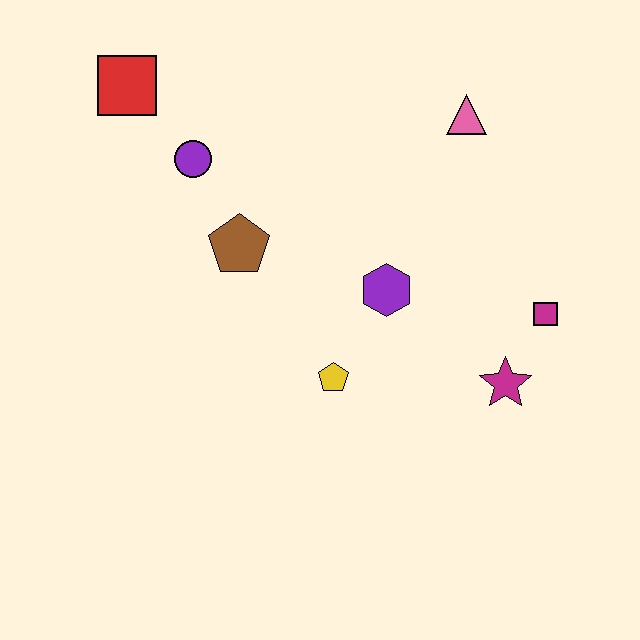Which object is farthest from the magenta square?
The red square is farthest from the magenta square.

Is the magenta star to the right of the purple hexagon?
Yes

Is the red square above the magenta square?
Yes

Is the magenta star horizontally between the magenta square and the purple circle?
Yes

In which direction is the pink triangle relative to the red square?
The pink triangle is to the right of the red square.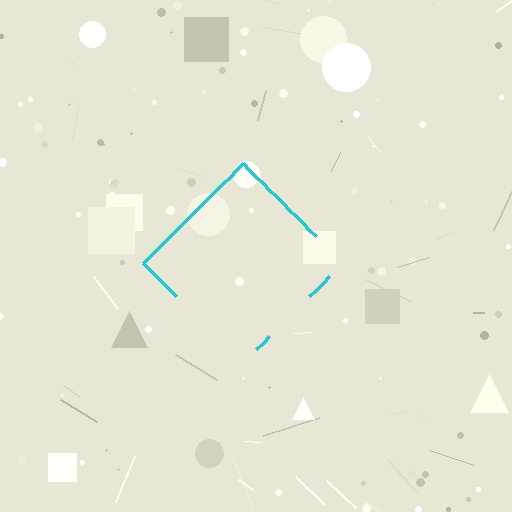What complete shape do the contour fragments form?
The contour fragments form a diamond.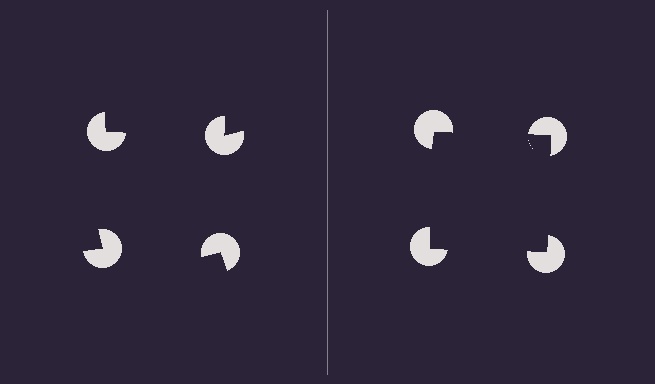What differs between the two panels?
The pac-man discs are positioned identically on both sides; only the wedge orientations differ. On the right they align to a square; on the left they are misaligned.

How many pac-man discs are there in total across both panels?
8 — 4 on each side.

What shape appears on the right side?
An illusory square.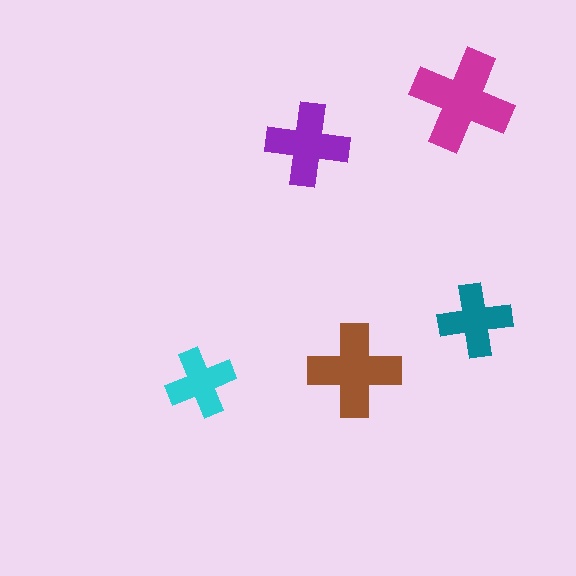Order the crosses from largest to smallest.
the magenta one, the brown one, the purple one, the teal one, the cyan one.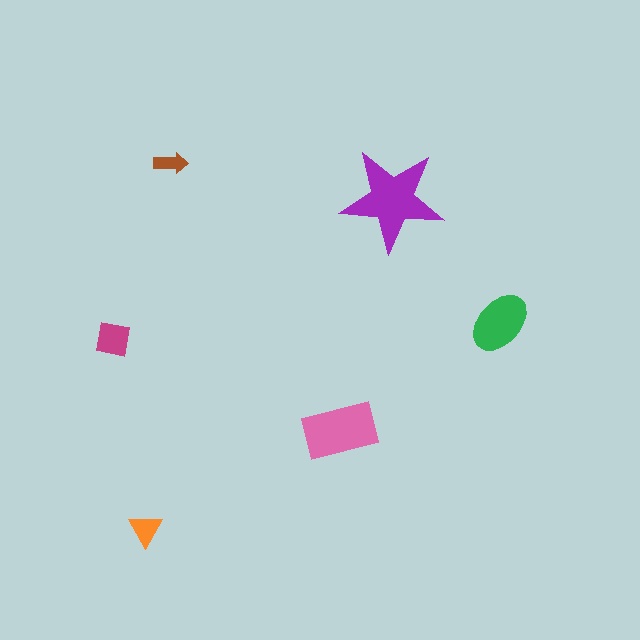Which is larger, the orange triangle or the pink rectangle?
The pink rectangle.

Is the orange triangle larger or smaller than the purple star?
Smaller.